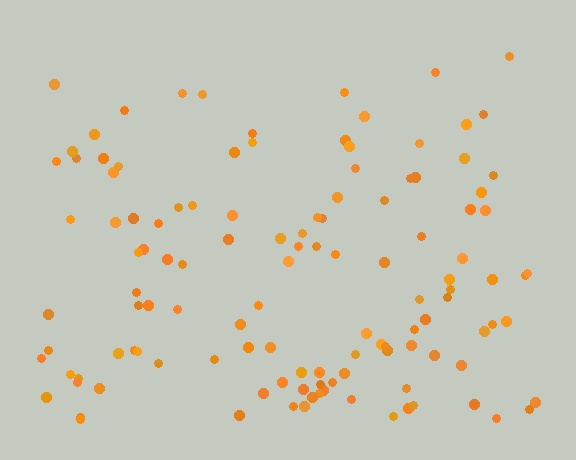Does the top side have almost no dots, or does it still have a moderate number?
Still a moderate number, just noticeably fewer than the bottom.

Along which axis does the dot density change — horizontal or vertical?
Vertical.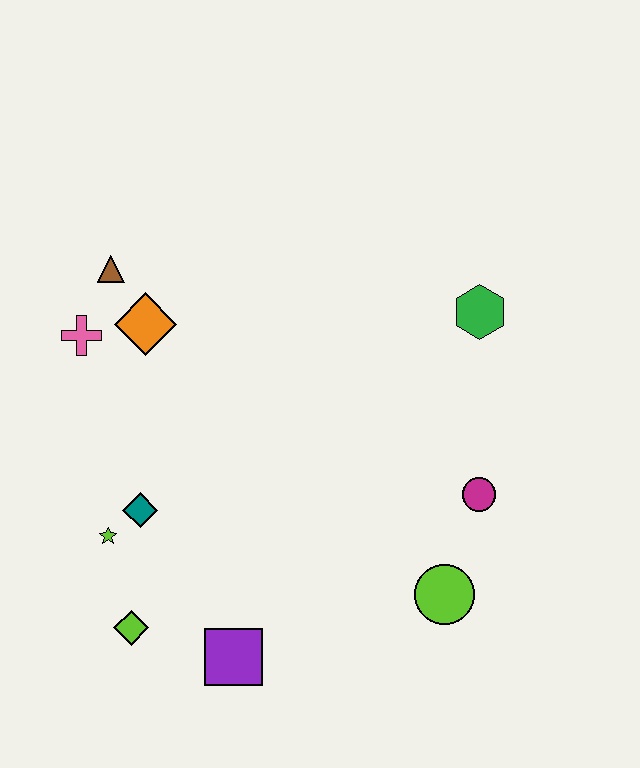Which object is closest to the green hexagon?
The magenta circle is closest to the green hexagon.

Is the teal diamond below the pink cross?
Yes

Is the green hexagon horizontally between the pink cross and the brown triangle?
No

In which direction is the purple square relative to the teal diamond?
The purple square is below the teal diamond.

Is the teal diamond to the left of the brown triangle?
No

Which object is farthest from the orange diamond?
The lime circle is farthest from the orange diamond.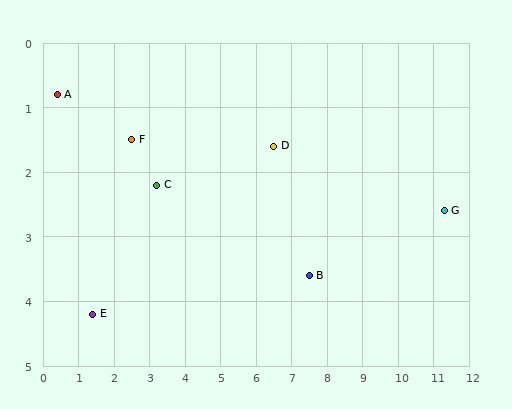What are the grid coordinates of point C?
Point C is at approximately (3.2, 2.2).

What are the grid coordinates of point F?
Point F is at approximately (2.5, 1.5).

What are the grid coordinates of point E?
Point E is at approximately (1.4, 4.2).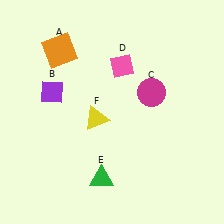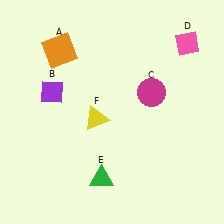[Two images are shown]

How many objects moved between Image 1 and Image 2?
1 object moved between the two images.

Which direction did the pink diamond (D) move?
The pink diamond (D) moved right.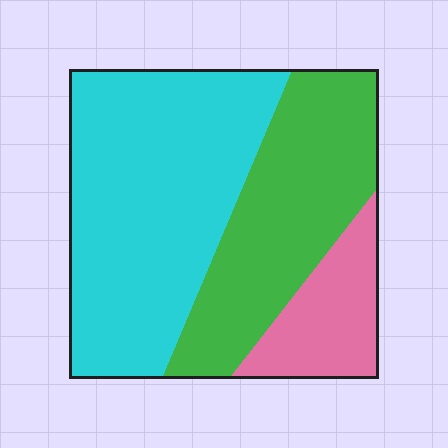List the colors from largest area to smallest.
From largest to smallest: cyan, green, pink.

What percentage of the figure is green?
Green covers 34% of the figure.